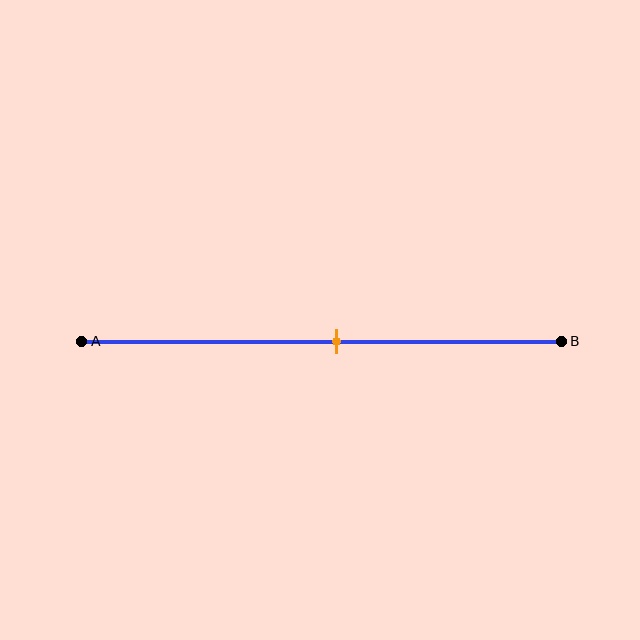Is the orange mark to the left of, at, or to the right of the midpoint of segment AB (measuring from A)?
The orange mark is to the right of the midpoint of segment AB.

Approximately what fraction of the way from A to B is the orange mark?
The orange mark is approximately 55% of the way from A to B.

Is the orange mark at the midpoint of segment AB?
No, the mark is at about 55% from A, not at the 50% midpoint.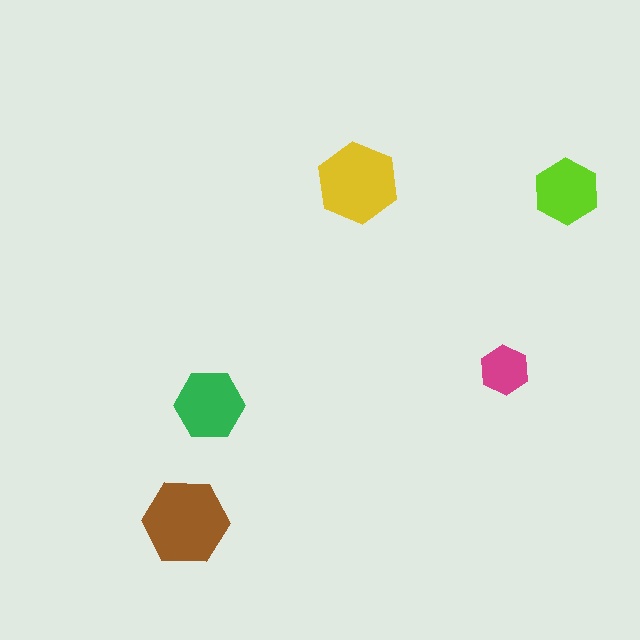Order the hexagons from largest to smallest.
the brown one, the yellow one, the green one, the lime one, the magenta one.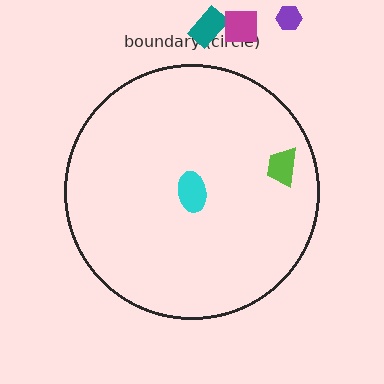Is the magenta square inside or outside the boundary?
Outside.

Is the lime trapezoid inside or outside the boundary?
Inside.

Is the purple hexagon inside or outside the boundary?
Outside.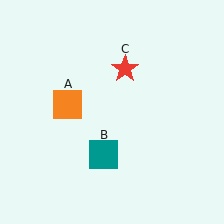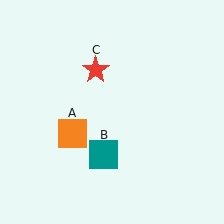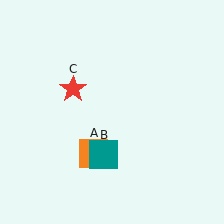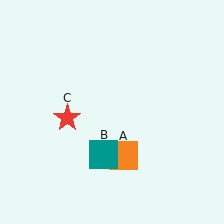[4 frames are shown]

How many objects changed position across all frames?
2 objects changed position: orange square (object A), red star (object C).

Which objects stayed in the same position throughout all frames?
Teal square (object B) remained stationary.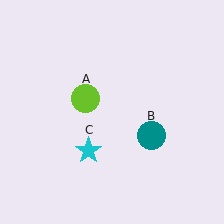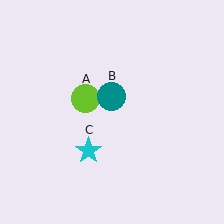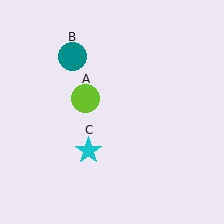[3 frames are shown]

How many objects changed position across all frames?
1 object changed position: teal circle (object B).